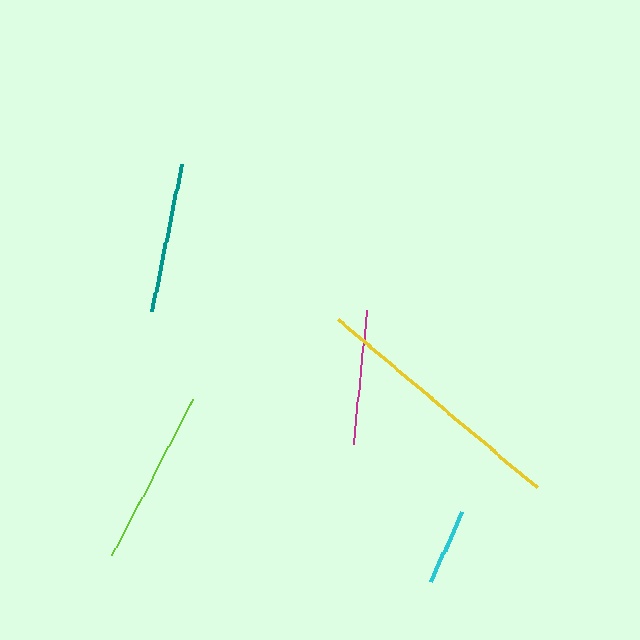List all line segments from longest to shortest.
From longest to shortest: yellow, lime, teal, magenta, cyan.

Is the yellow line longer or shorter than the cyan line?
The yellow line is longer than the cyan line.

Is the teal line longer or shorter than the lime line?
The lime line is longer than the teal line.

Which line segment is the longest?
The yellow line is the longest at approximately 260 pixels.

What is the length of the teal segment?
The teal segment is approximately 149 pixels long.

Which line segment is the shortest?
The cyan line is the shortest at approximately 77 pixels.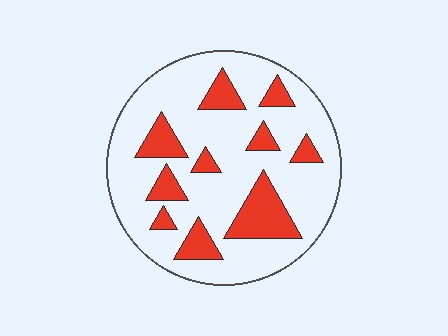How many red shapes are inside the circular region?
10.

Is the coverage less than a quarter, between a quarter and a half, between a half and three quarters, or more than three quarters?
Less than a quarter.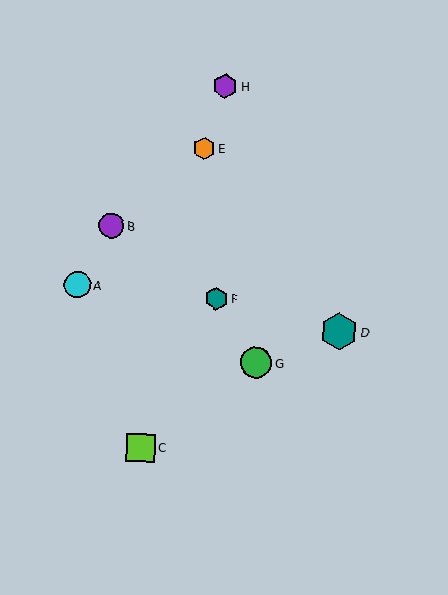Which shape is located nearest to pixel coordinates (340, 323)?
The teal hexagon (labeled D) at (339, 331) is nearest to that location.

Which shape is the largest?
The teal hexagon (labeled D) is the largest.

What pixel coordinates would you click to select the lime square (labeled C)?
Click at (141, 448) to select the lime square C.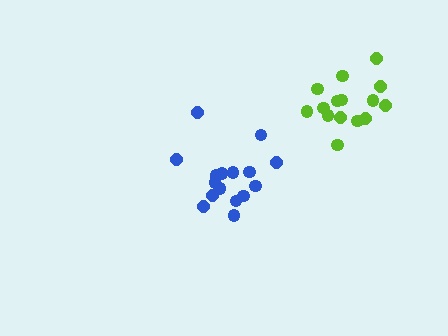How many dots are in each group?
Group 1: 15 dots, Group 2: 16 dots (31 total).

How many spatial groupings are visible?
There are 2 spatial groupings.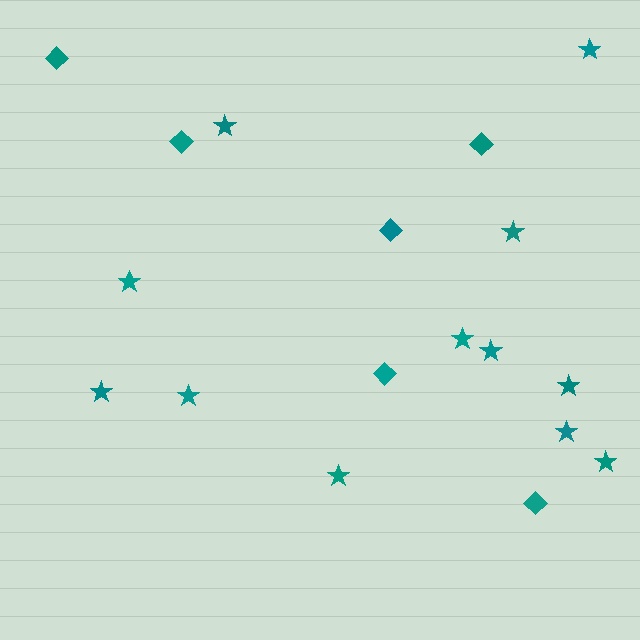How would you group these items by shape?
There are 2 groups: one group of diamonds (6) and one group of stars (12).